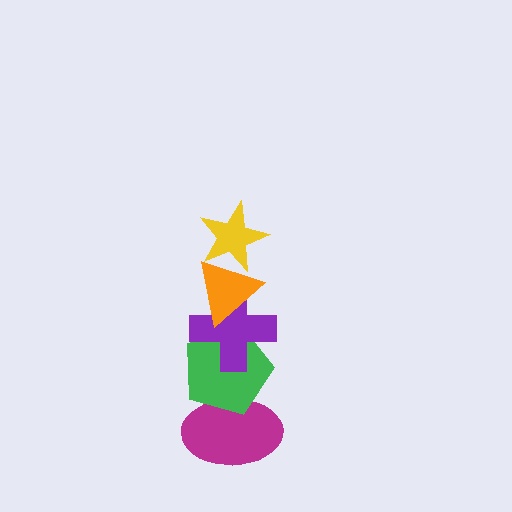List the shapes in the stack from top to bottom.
From top to bottom: the yellow star, the orange triangle, the purple cross, the green pentagon, the magenta ellipse.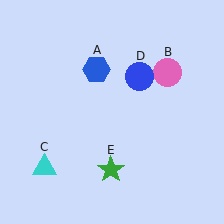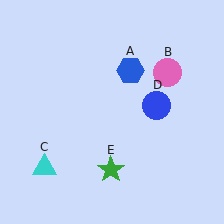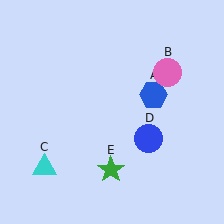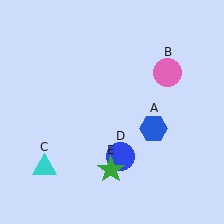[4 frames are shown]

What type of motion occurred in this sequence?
The blue hexagon (object A), blue circle (object D) rotated clockwise around the center of the scene.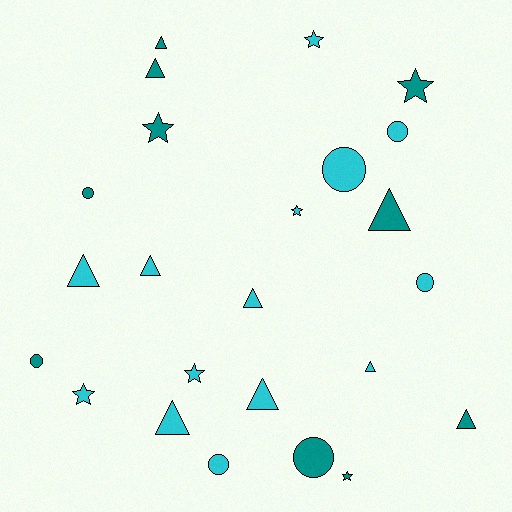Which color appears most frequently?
Cyan, with 14 objects.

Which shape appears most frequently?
Triangle, with 10 objects.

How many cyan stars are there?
There are 4 cyan stars.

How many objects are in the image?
There are 24 objects.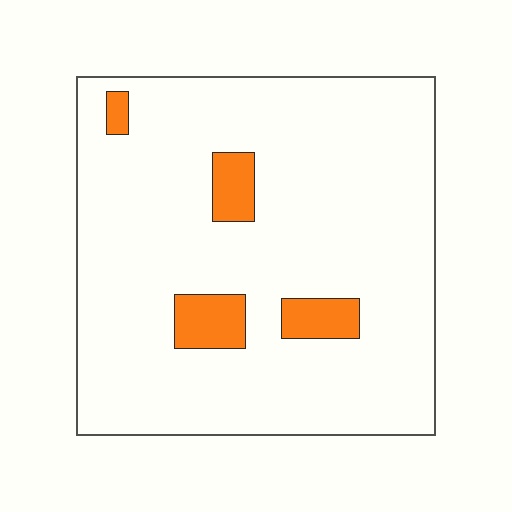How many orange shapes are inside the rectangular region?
4.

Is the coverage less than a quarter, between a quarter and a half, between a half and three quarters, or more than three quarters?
Less than a quarter.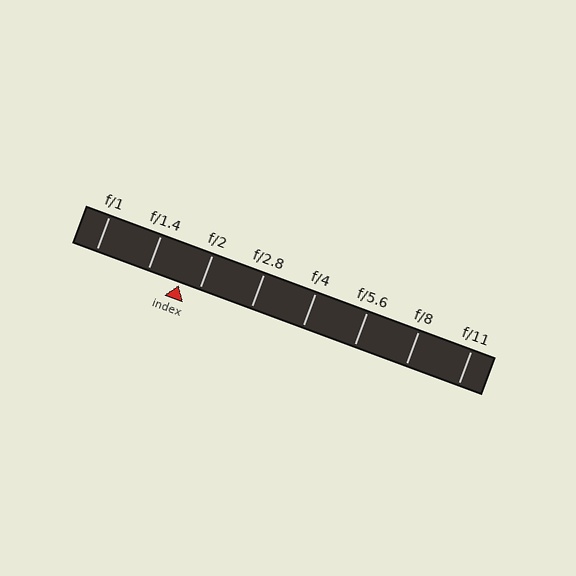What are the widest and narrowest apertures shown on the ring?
The widest aperture shown is f/1 and the narrowest is f/11.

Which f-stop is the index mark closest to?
The index mark is closest to f/2.